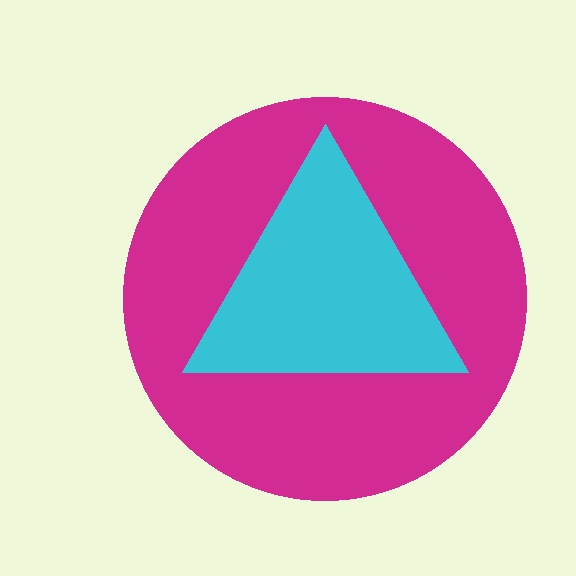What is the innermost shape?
The cyan triangle.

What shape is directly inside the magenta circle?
The cyan triangle.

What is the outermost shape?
The magenta circle.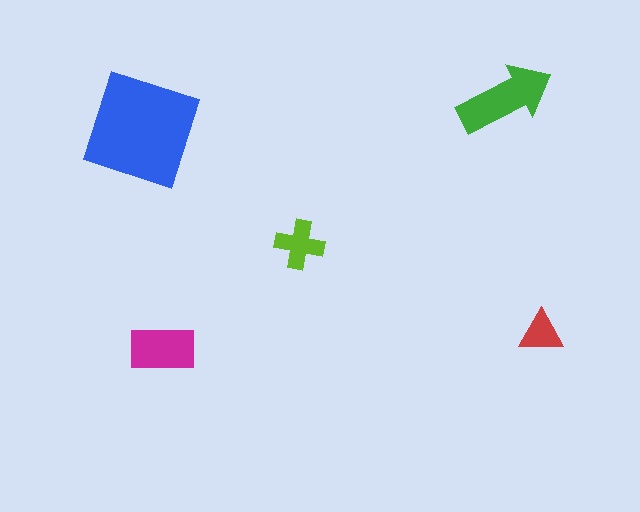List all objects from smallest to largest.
The red triangle, the lime cross, the magenta rectangle, the green arrow, the blue square.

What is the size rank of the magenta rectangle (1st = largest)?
3rd.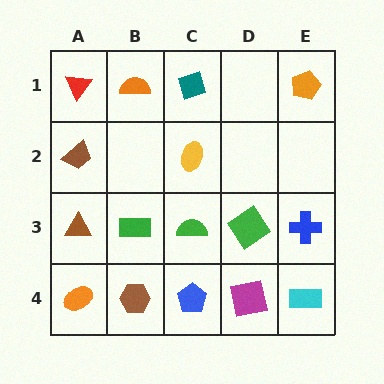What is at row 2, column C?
A yellow ellipse.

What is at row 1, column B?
An orange semicircle.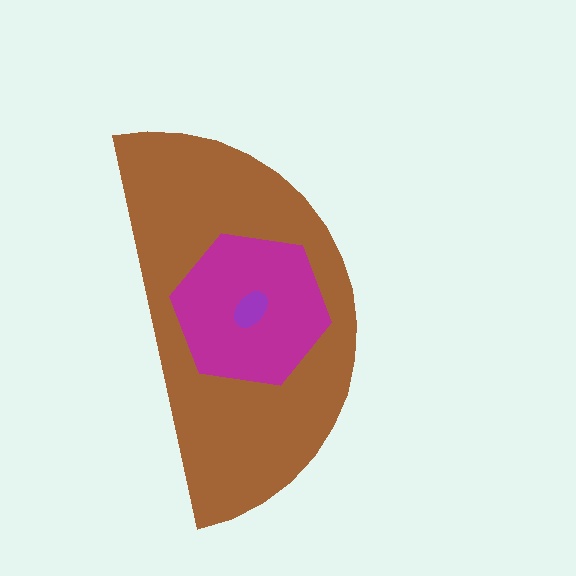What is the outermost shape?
The brown semicircle.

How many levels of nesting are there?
3.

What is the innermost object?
The purple ellipse.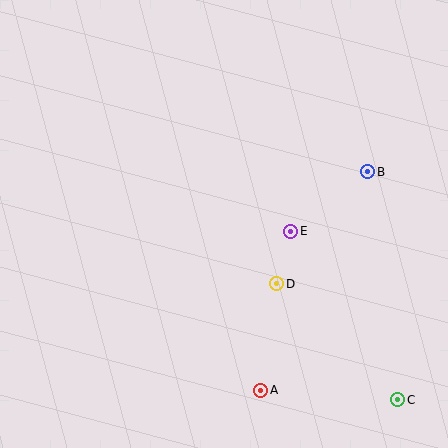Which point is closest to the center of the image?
Point E at (291, 231) is closest to the center.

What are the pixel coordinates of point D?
Point D is at (277, 284).